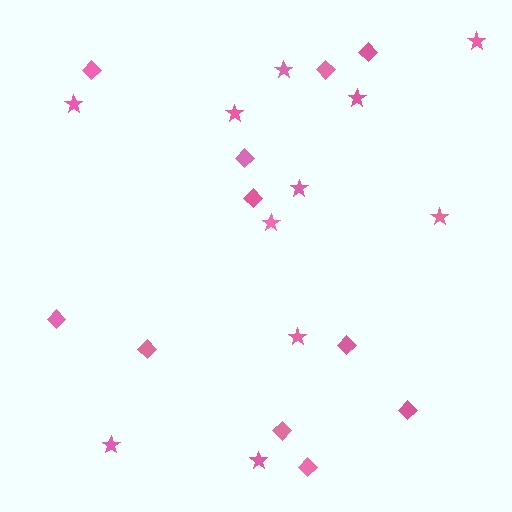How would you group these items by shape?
There are 2 groups: one group of stars (11) and one group of diamonds (11).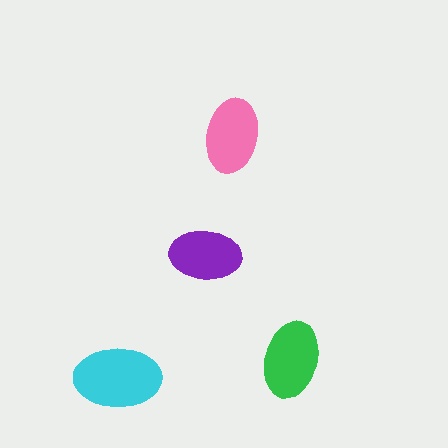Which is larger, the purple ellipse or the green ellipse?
The green one.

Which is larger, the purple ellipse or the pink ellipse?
The pink one.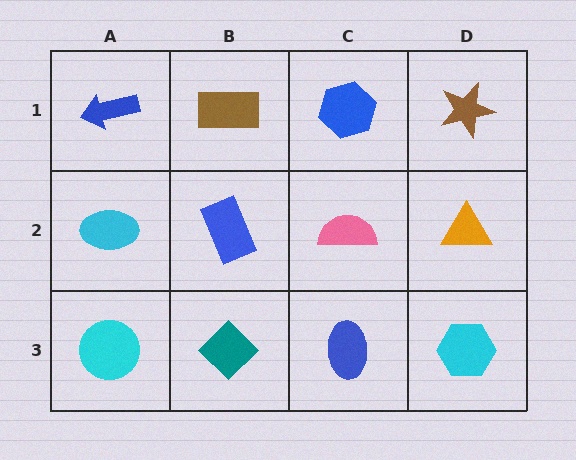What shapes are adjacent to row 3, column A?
A cyan ellipse (row 2, column A), a teal diamond (row 3, column B).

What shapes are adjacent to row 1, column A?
A cyan ellipse (row 2, column A), a brown rectangle (row 1, column B).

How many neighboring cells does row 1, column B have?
3.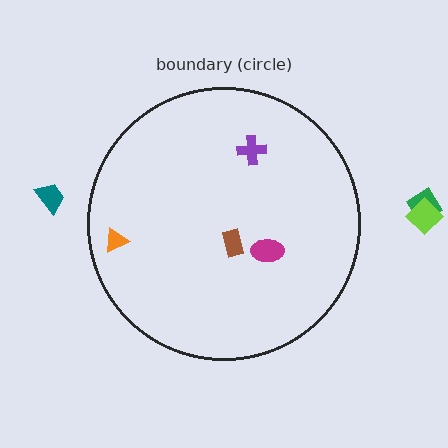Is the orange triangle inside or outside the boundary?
Inside.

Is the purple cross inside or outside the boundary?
Inside.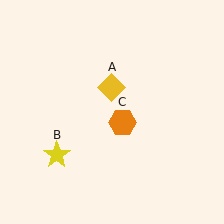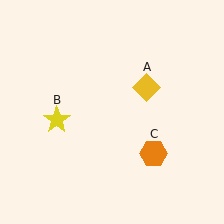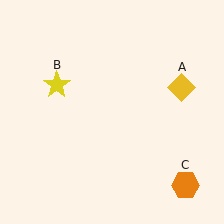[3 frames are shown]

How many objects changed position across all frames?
3 objects changed position: yellow diamond (object A), yellow star (object B), orange hexagon (object C).